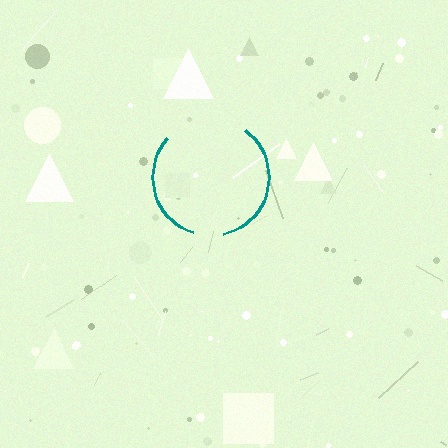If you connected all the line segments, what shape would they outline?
They would outline a circle.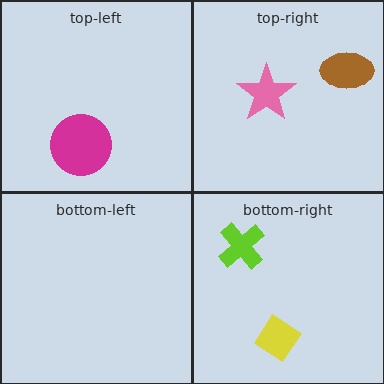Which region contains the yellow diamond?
The bottom-right region.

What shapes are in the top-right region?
The pink star, the brown ellipse.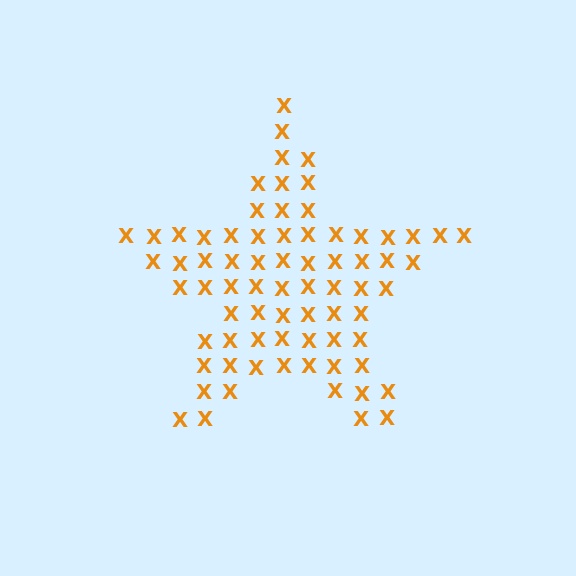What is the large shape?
The large shape is a star.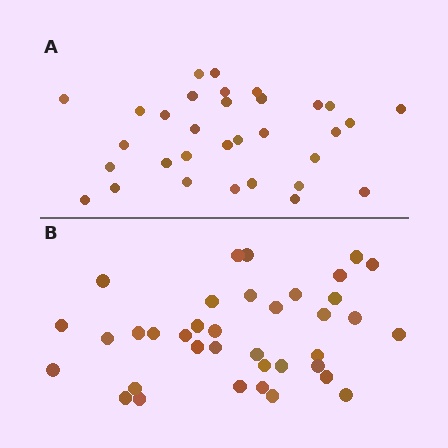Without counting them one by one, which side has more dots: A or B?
Region B (the bottom region) has more dots.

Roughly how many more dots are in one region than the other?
Region B has about 5 more dots than region A.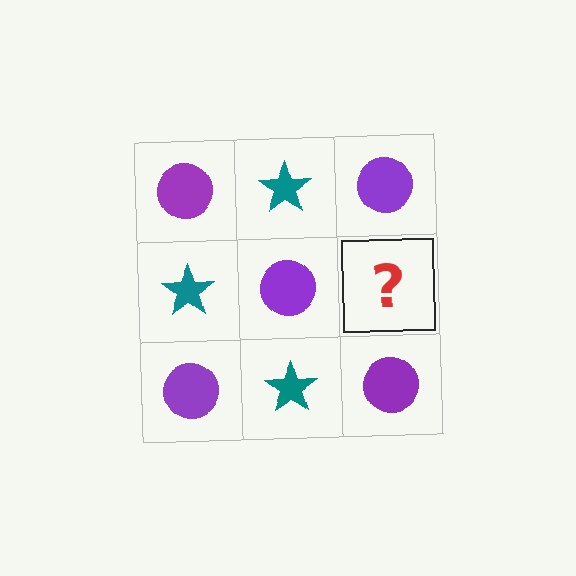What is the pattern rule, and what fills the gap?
The rule is that it alternates purple circle and teal star in a checkerboard pattern. The gap should be filled with a teal star.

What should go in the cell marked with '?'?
The missing cell should contain a teal star.